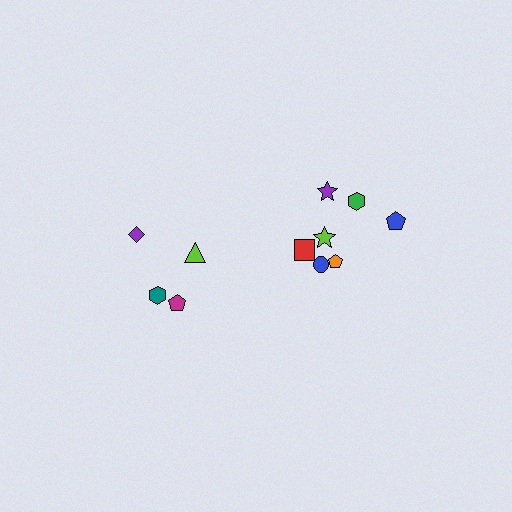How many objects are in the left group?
There are 4 objects.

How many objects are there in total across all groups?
There are 11 objects.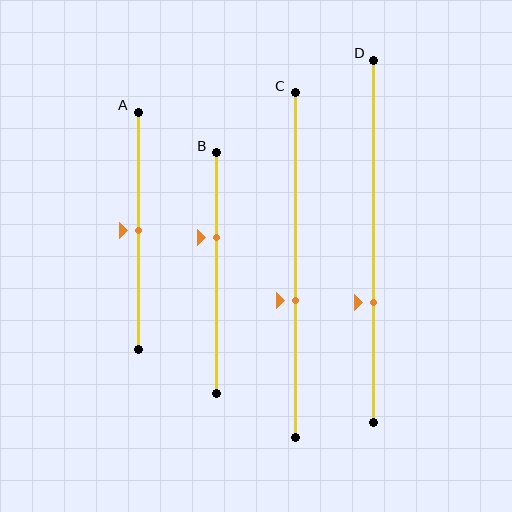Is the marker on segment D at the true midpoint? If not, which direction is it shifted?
No, the marker on segment D is shifted downward by about 17% of the segment length.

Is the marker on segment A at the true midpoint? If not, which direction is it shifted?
Yes, the marker on segment A is at the true midpoint.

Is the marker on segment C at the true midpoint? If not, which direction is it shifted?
No, the marker on segment C is shifted downward by about 10% of the segment length.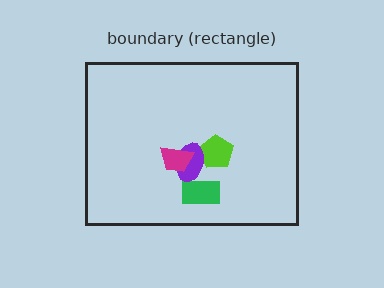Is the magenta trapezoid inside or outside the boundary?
Inside.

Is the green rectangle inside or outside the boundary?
Inside.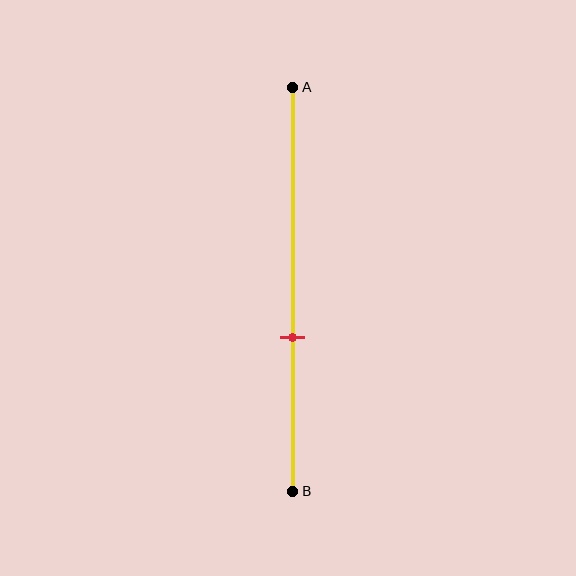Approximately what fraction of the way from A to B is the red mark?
The red mark is approximately 60% of the way from A to B.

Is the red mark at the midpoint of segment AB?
No, the mark is at about 60% from A, not at the 50% midpoint.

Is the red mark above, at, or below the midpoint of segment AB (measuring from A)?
The red mark is below the midpoint of segment AB.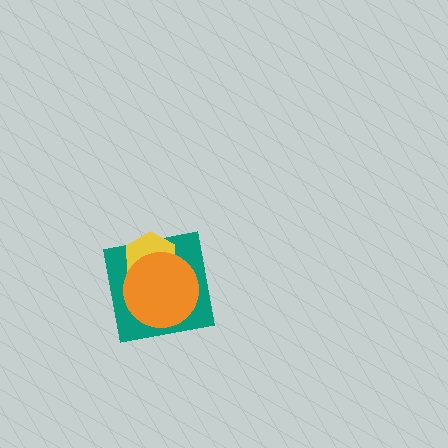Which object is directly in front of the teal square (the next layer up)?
The yellow hexagon is directly in front of the teal square.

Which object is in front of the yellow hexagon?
The orange circle is in front of the yellow hexagon.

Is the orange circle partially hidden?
No, no other shape covers it.